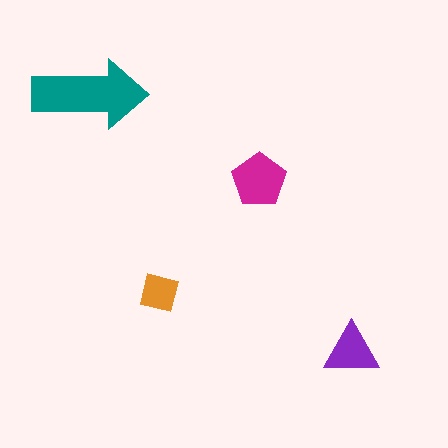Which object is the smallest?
The orange square.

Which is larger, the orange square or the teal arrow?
The teal arrow.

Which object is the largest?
The teal arrow.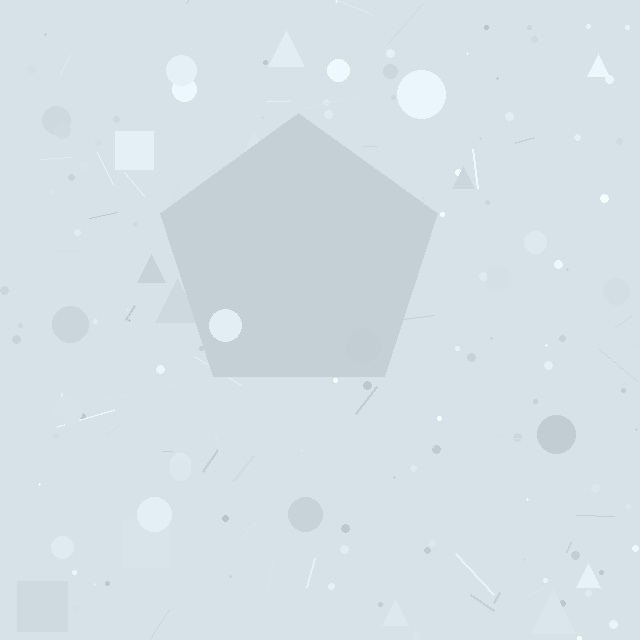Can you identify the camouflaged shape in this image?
The camouflaged shape is a pentagon.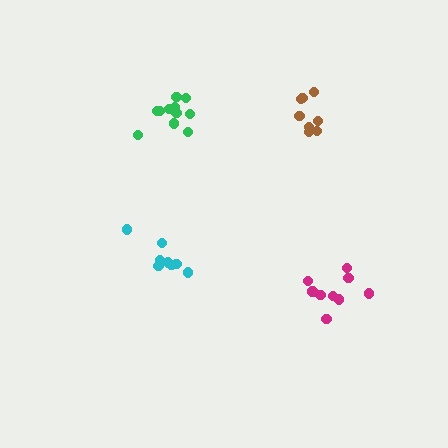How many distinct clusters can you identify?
There are 4 distinct clusters.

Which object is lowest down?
The magenta cluster is bottommost.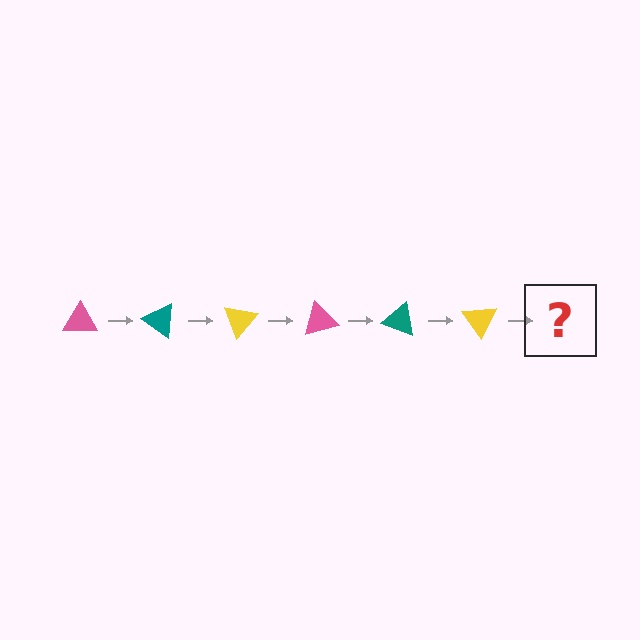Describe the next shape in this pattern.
It should be a pink triangle, rotated 210 degrees from the start.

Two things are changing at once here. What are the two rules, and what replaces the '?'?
The two rules are that it rotates 35 degrees each step and the color cycles through pink, teal, and yellow. The '?' should be a pink triangle, rotated 210 degrees from the start.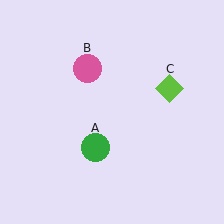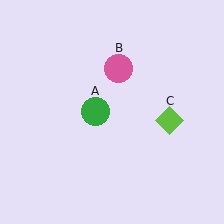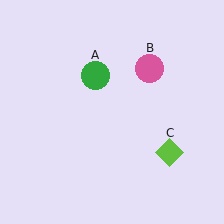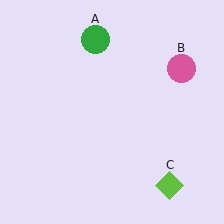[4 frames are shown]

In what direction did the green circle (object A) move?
The green circle (object A) moved up.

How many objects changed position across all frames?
3 objects changed position: green circle (object A), pink circle (object B), lime diamond (object C).